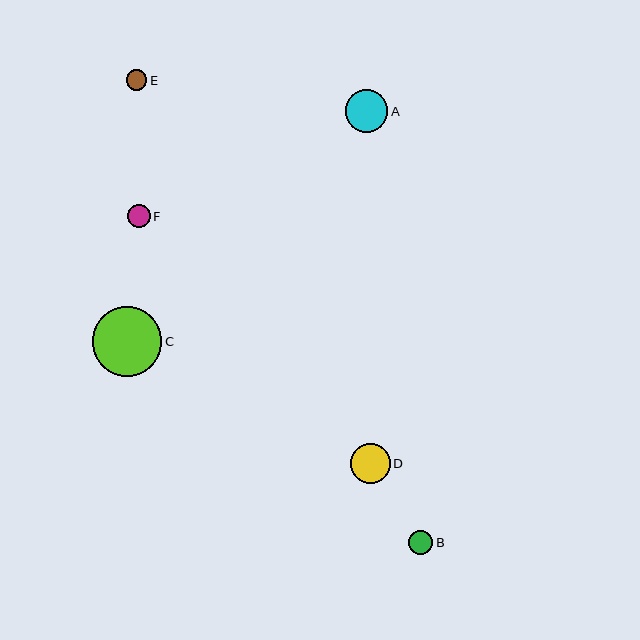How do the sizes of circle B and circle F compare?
Circle B and circle F are approximately the same size.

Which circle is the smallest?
Circle E is the smallest with a size of approximately 21 pixels.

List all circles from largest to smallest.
From largest to smallest: C, A, D, B, F, E.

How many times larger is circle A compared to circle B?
Circle A is approximately 1.7 times the size of circle B.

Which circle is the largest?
Circle C is the largest with a size of approximately 70 pixels.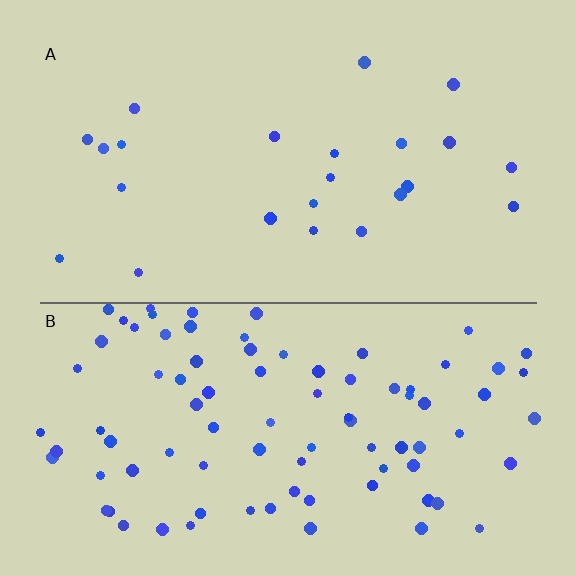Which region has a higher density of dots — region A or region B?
B (the bottom).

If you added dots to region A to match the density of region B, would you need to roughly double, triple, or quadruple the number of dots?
Approximately quadruple.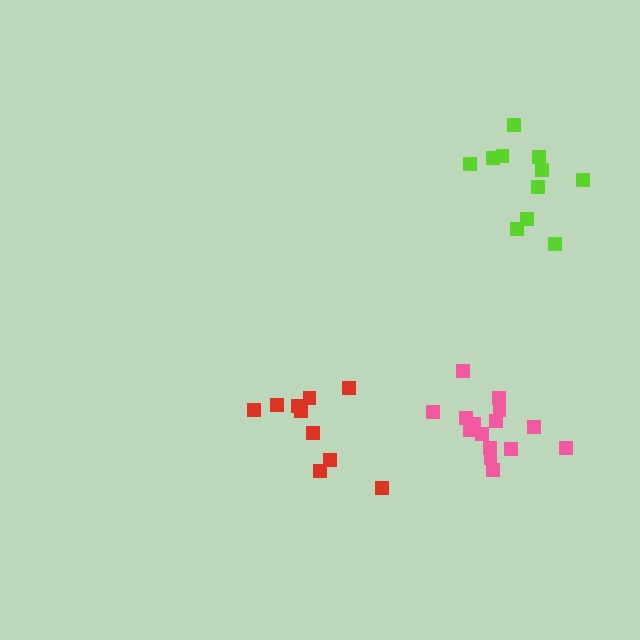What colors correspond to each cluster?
The clusters are colored: red, lime, pink.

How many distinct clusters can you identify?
There are 3 distinct clusters.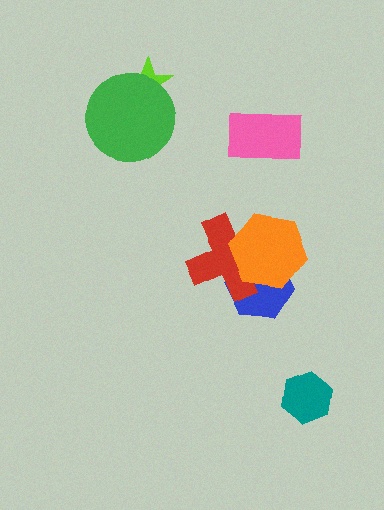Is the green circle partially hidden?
No, no other shape covers it.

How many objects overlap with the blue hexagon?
2 objects overlap with the blue hexagon.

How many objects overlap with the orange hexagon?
2 objects overlap with the orange hexagon.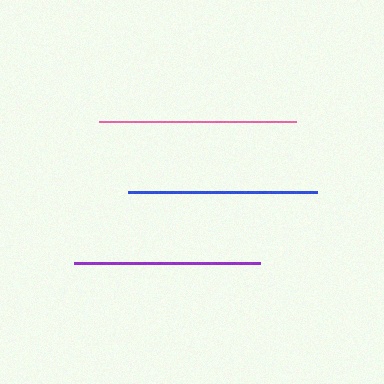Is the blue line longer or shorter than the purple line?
The blue line is longer than the purple line.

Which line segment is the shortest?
The purple line is the shortest at approximately 186 pixels.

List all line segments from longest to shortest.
From longest to shortest: pink, blue, purple.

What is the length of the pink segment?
The pink segment is approximately 198 pixels long.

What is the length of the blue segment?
The blue segment is approximately 188 pixels long.